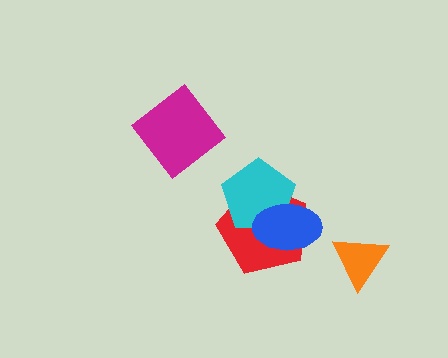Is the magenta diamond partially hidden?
No, no other shape covers it.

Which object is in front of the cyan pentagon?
The blue ellipse is in front of the cyan pentagon.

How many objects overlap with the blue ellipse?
2 objects overlap with the blue ellipse.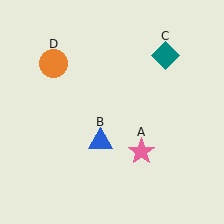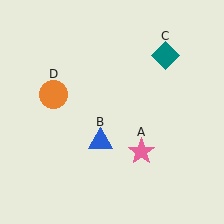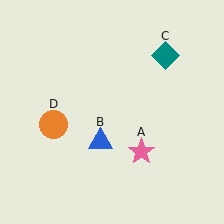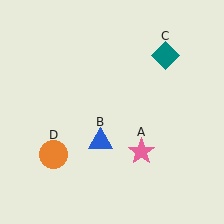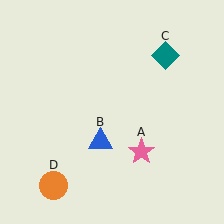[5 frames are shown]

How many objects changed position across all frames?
1 object changed position: orange circle (object D).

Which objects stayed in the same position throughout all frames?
Pink star (object A) and blue triangle (object B) and teal diamond (object C) remained stationary.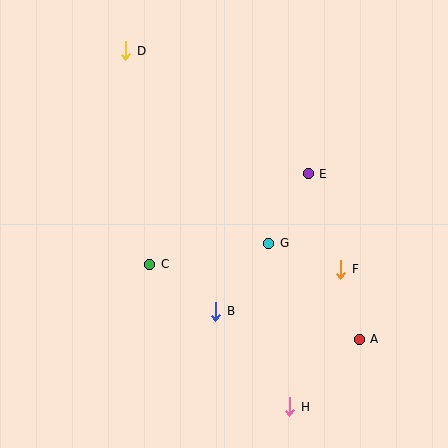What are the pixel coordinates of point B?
Point B is at (216, 311).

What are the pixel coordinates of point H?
Point H is at (290, 407).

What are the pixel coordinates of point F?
Point F is at (341, 269).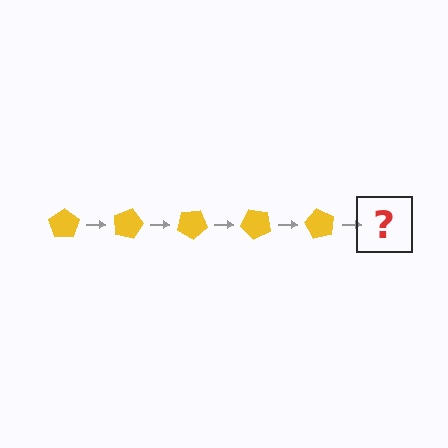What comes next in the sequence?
The next element should be a yellow pentagon rotated 75 degrees.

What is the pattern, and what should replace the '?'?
The pattern is that the pentagon rotates 15 degrees each step. The '?' should be a yellow pentagon rotated 75 degrees.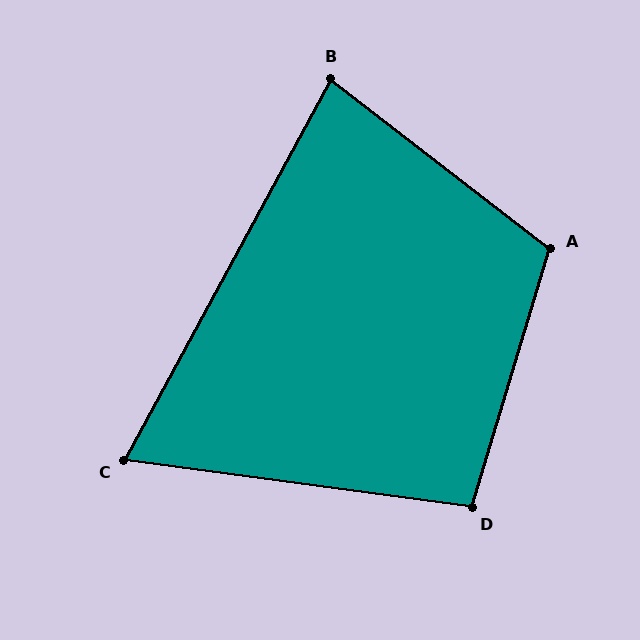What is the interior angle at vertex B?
Approximately 81 degrees (acute).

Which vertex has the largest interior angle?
A, at approximately 111 degrees.